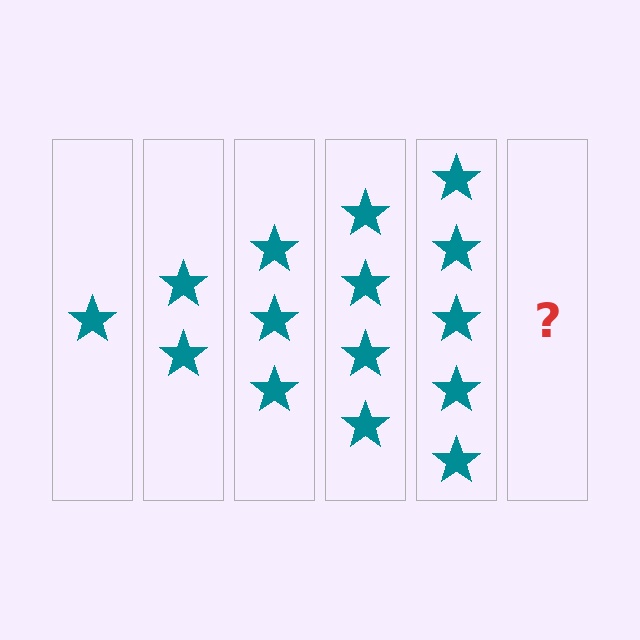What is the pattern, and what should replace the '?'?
The pattern is that each step adds one more star. The '?' should be 6 stars.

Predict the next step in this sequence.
The next step is 6 stars.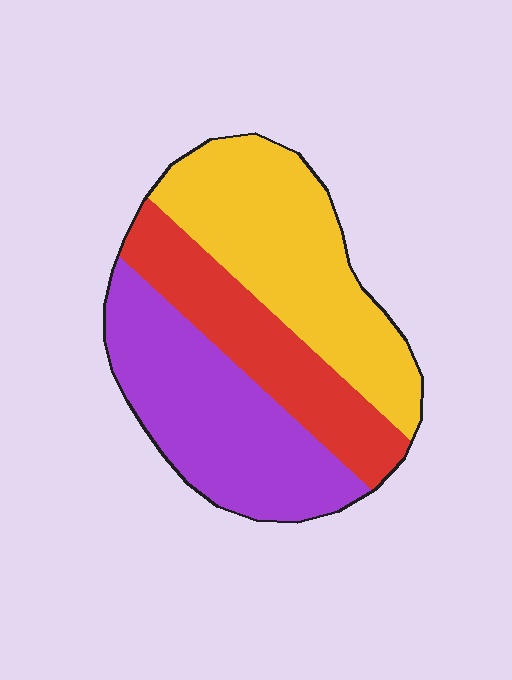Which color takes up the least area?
Red, at roughly 25%.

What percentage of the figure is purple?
Purple takes up between a quarter and a half of the figure.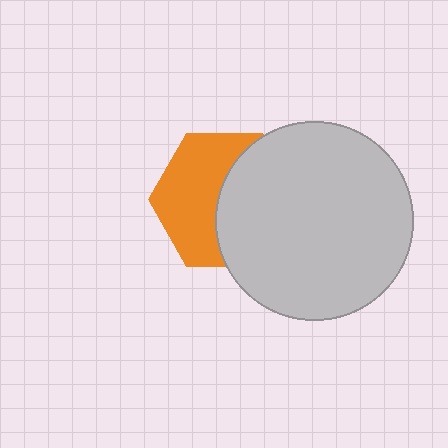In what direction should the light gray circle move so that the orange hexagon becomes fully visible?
The light gray circle should move right. That is the shortest direction to clear the overlap and leave the orange hexagon fully visible.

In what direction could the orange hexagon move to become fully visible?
The orange hexagon could move left. That would shift it out from behind the light gray circle entirely.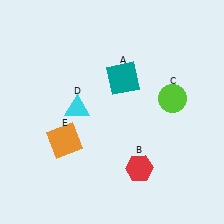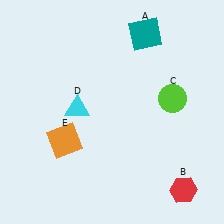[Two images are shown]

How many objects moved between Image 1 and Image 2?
2 objects moved between the two images.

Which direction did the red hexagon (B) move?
The red hexagon (B) moved right.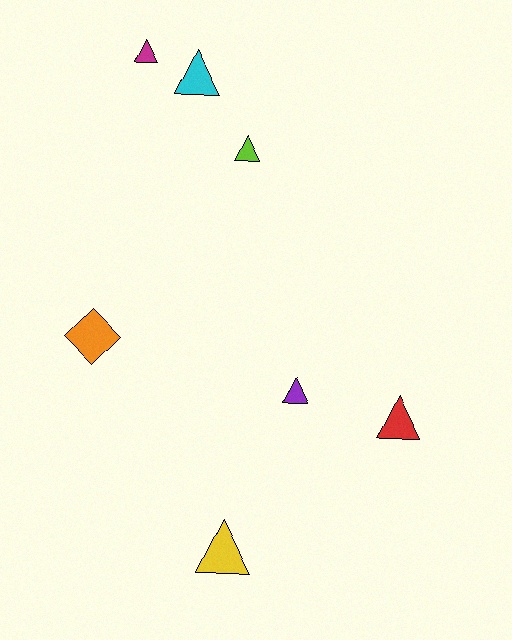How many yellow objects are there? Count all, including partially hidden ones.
There is 1 yellow object.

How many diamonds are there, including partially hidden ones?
There is 1 diamond.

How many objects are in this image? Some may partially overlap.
There are 7 objects.